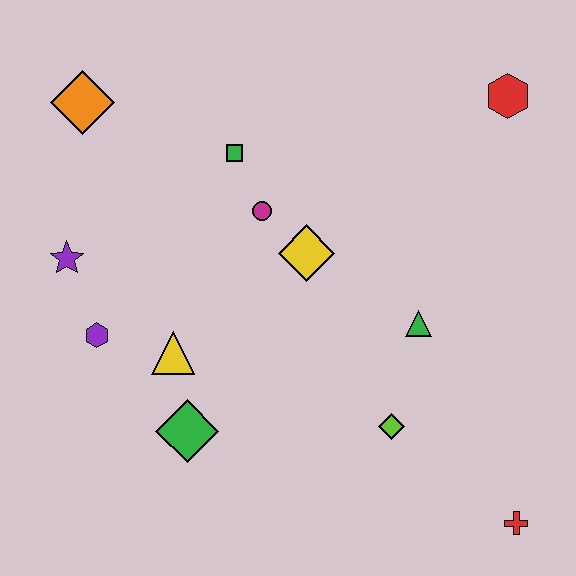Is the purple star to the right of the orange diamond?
No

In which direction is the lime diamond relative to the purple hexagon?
The lime diamond is to the right of the purple hexagon.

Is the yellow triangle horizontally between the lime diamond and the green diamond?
No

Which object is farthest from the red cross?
The orange diamond is farthest from the red cross.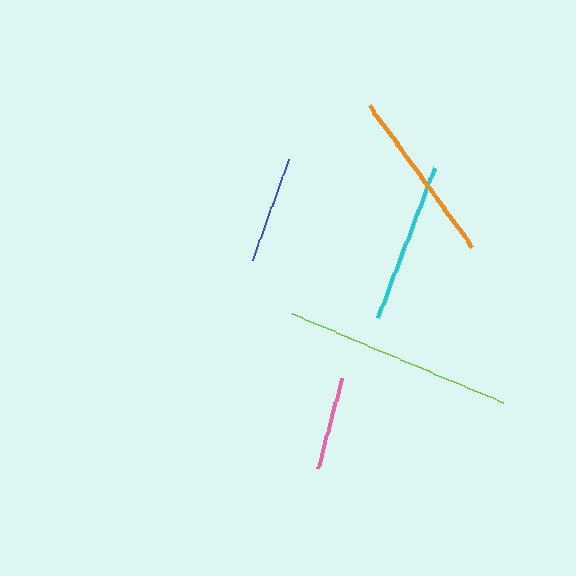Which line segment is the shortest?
The pink line is the shortest at approximately 93 pixels.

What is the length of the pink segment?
The pink segment is approximately 93 pixels long.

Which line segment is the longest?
The lime line is the longest at approximately 229 pixels.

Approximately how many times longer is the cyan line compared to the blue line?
The cyan line is approximately 1.5 times the length of the blue line.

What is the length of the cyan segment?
The cyan segment is approximately 160 pixels long.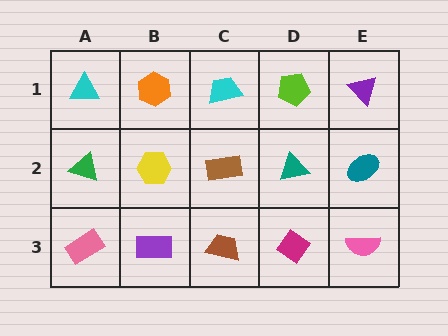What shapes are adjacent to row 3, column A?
A green triangle (row 2, column A), a purple rectangle (row 3, column B).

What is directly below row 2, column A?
A pink rectangle.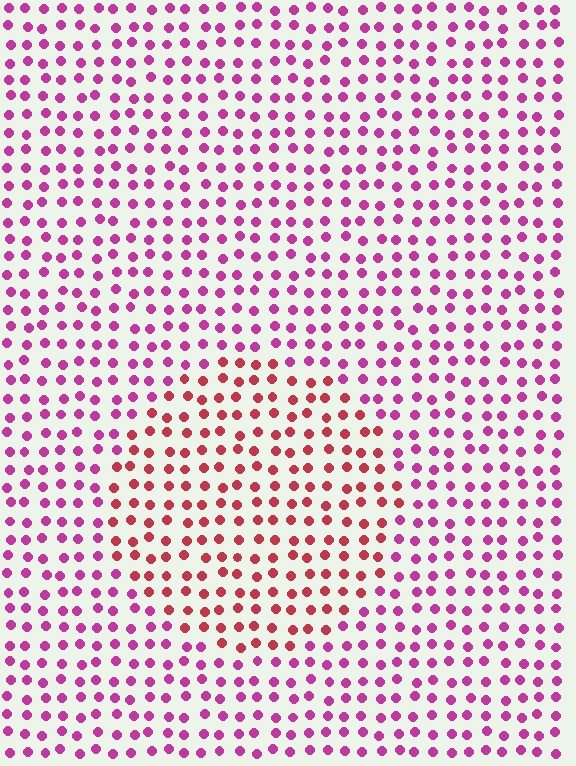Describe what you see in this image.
The image is filled with small magenta elements in a uniform arrangement. A circle-shaped region is visible where the elements are tinted to a slightly different hue, forming a subtle color boundary.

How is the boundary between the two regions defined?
The boundary is defined purely by a slight shift in hue (about 37 degrees). Spacing, size, and orientation are identical on both sides.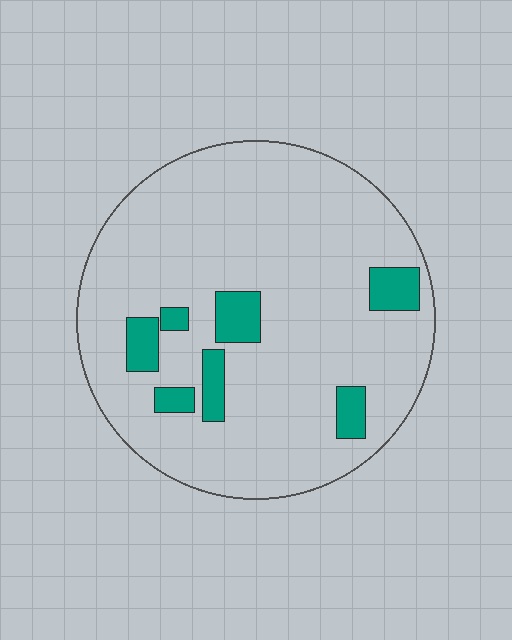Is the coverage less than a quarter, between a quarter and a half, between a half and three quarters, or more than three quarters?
Less than a quarter.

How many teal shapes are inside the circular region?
7.